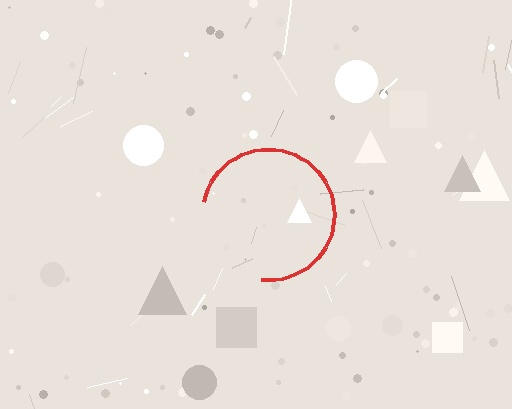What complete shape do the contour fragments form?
The contour fragments form a circle.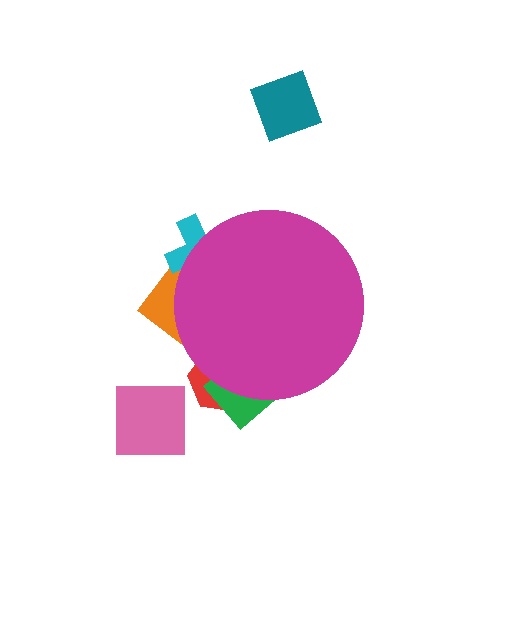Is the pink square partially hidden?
No, the pink square is fully visible.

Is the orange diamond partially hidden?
Yes, the orange diamond is partially hidden behind the magenta circle.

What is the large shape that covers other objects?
A magenta circle.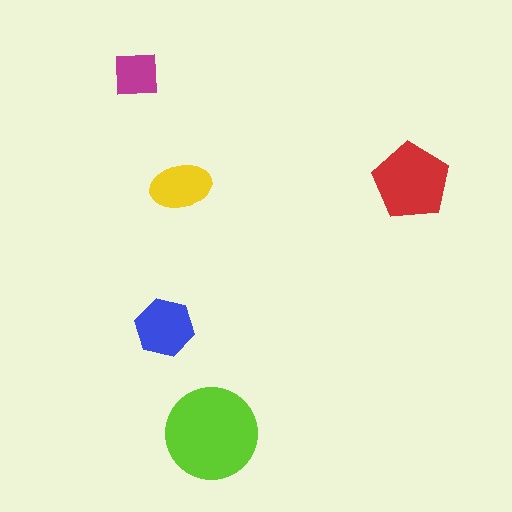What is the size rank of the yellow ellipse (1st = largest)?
4th.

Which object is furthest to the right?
The red pentagon is rightmost.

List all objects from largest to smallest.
The lime circle, the red pentagon, the blue hexagon, the yellow ellipse, the magenta square.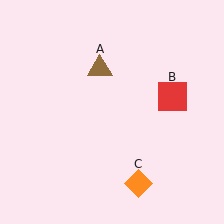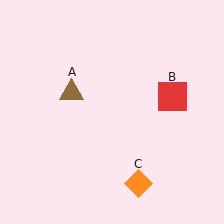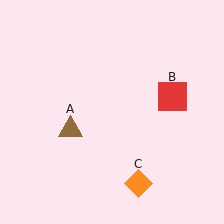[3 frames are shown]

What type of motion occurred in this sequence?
The brown triangle (object A) rotated counterclockwise around the center of the scene.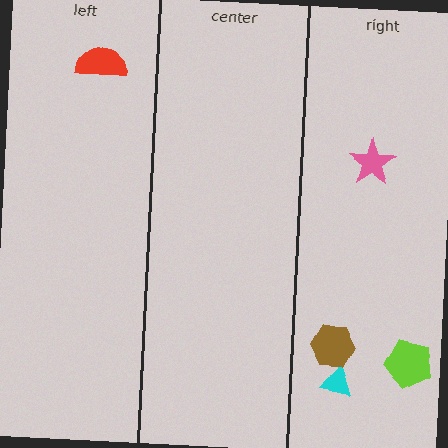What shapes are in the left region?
The red semicircle.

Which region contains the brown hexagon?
The right region.